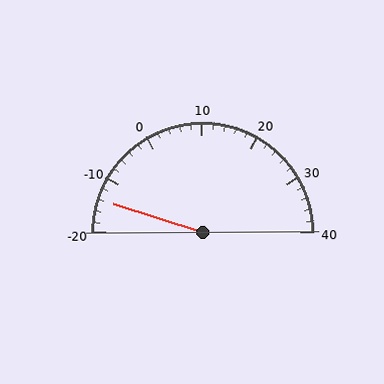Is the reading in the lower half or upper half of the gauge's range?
The reading is in the lower half of the range (-20 to 40).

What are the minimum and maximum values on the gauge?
The gauge ranges from -20 to 40.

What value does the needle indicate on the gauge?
The needle indicates approximately -14.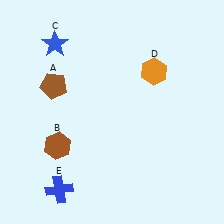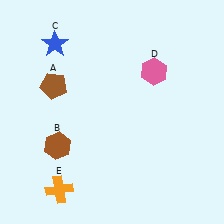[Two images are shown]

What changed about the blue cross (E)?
In Image 1, E is blue. In Image 2, it changed to orange.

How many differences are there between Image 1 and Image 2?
There are 2 differences between the two images.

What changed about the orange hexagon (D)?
In Image 1, D is orange. In Image 2, it changed to pink.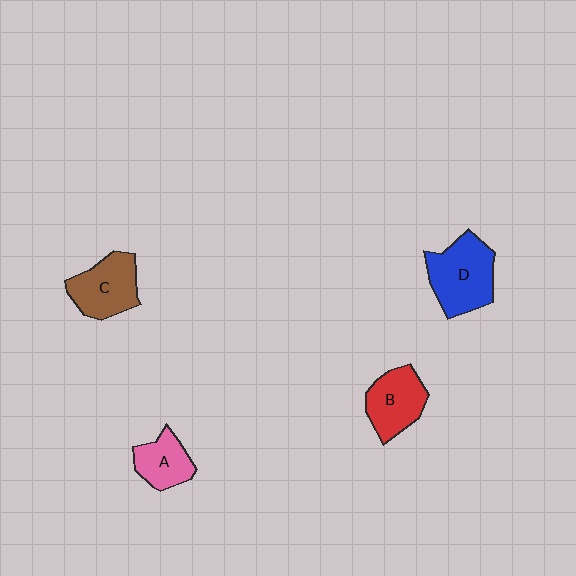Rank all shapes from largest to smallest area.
From largest to smallest: D (blue), C (brown), B (red), A (pink).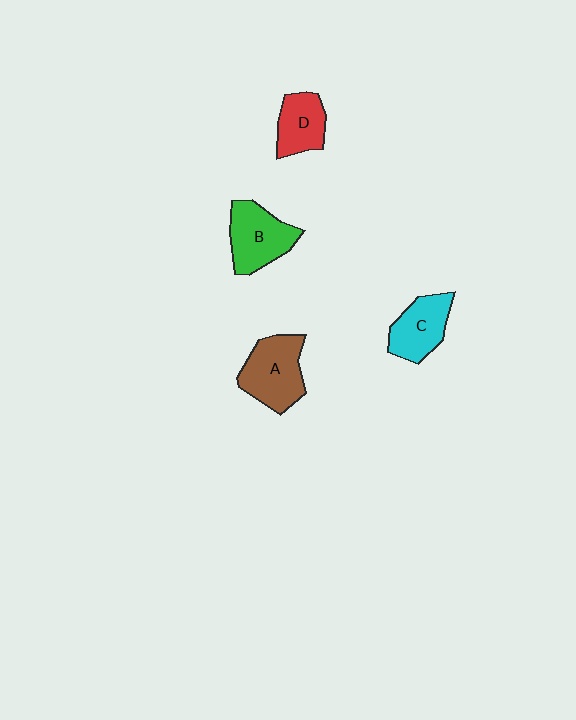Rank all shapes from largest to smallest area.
From largest to smallest: A (brown), B (green), C (cyan), D (red).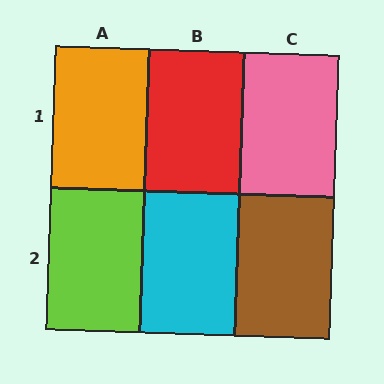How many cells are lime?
1 cell is lime.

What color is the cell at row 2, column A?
Lime.